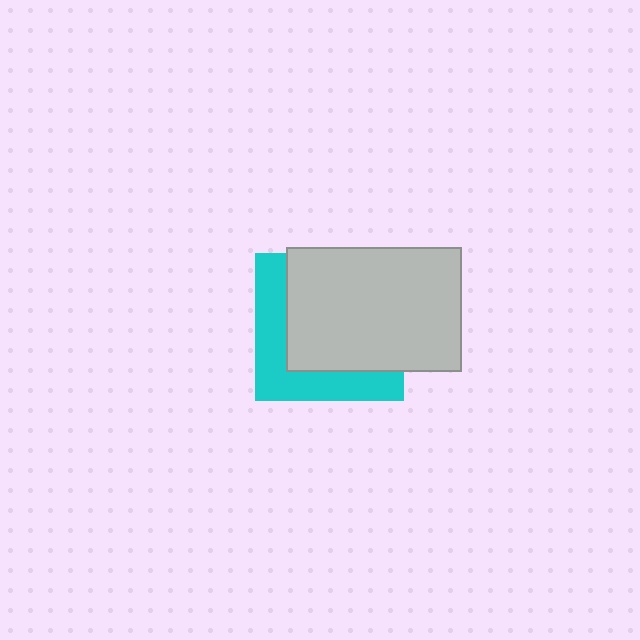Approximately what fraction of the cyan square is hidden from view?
Roughly 64% of the cyan square is hidden behind the light gray rectangle.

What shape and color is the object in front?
The object in front is a light gray rectangle.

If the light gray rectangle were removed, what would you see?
You would see the complete cyan square.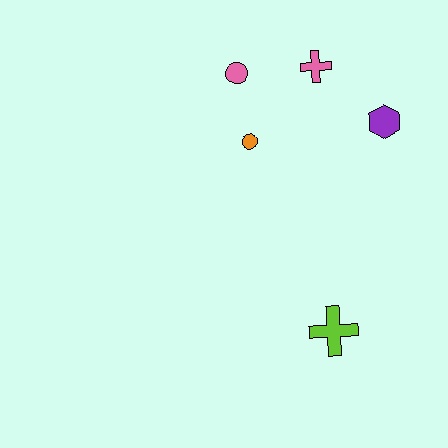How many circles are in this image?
There are 2 circles.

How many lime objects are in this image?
There is 1 lime object.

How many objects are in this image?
There are 5 objects.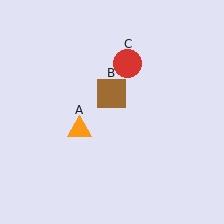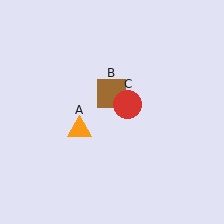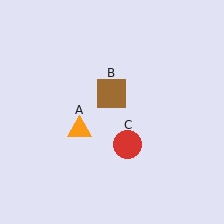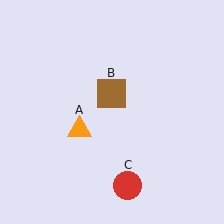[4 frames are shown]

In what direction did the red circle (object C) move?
The red circle (object C) moved down.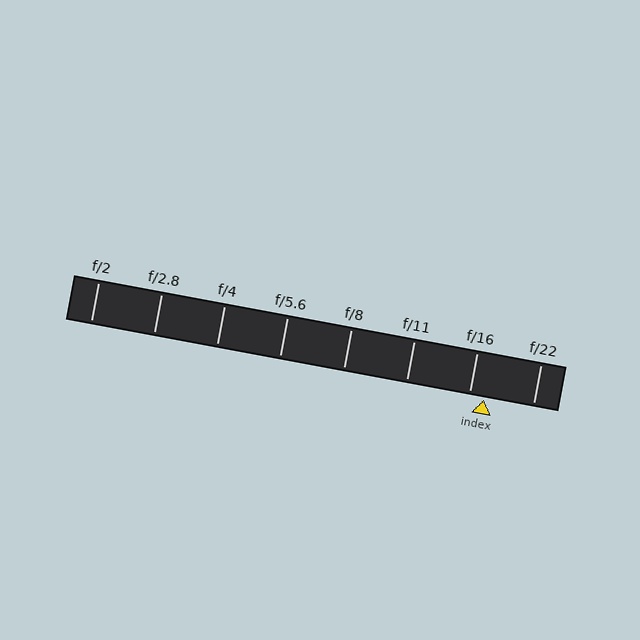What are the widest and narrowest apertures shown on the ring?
The widest aperture shown is f/2 and the narrowest is f/22.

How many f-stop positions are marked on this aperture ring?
There are 8 f-stop positions marked.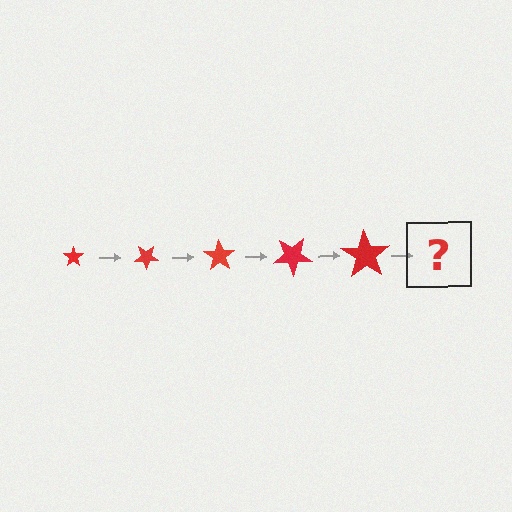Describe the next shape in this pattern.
It should be a star, larger than the previous one and rotated 175 degrees from the start.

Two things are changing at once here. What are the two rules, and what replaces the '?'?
The two rules are that the star grows larger each step and it rotates 35 degrees each step. The '?' should be a star, larger than the previous one and rotated 175 degrees from the start.